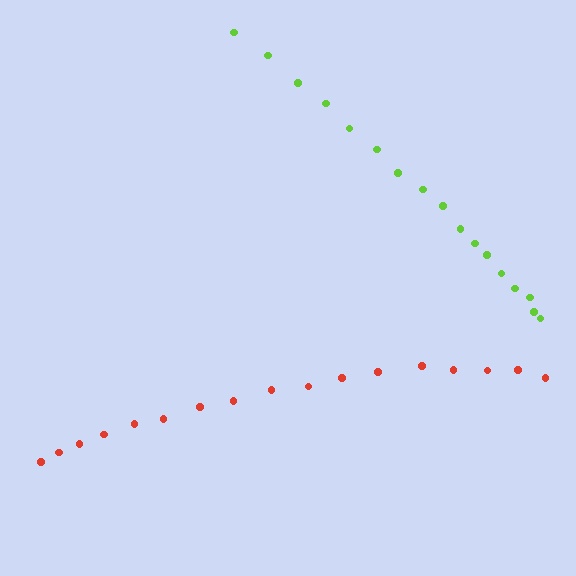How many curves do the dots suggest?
There are 2 distinct paths.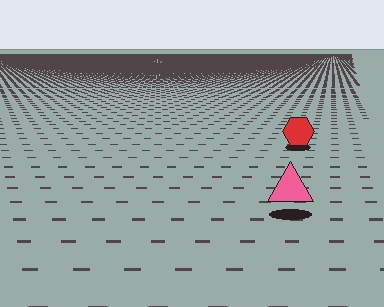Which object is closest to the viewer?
The pink triangle is closest. The texture marks near it are larger and more spread out.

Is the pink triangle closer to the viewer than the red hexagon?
Yes. The pink triangle is closer — you can tell from the texture gradient: the ground texture is coarser near it.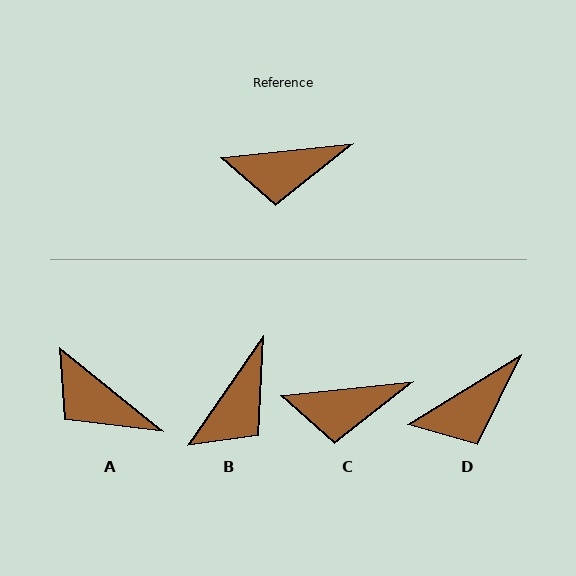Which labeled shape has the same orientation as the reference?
C.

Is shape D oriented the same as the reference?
No, it is off by about 26 degrees.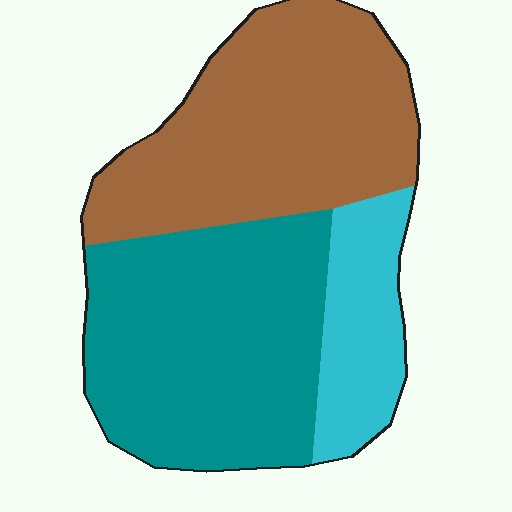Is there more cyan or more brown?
Brown.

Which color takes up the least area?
Cyan, at roughly 15%.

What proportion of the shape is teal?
Teal covers 43% of the shape.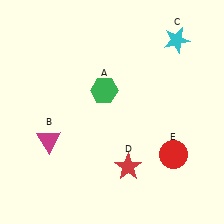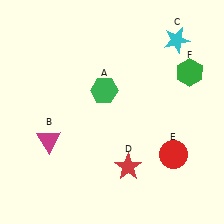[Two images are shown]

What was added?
A green hexagon (F) was added in Image 2.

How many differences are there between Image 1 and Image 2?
There is 1 difference between the two images.